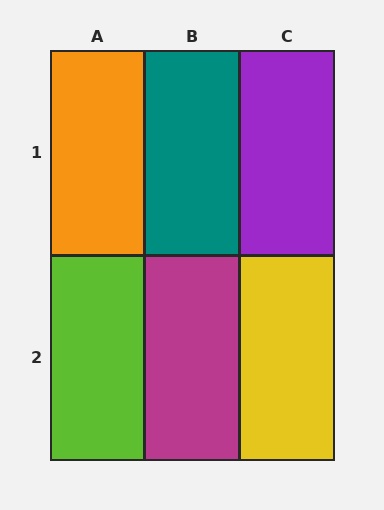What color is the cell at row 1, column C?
Purple.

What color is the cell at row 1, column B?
Teal.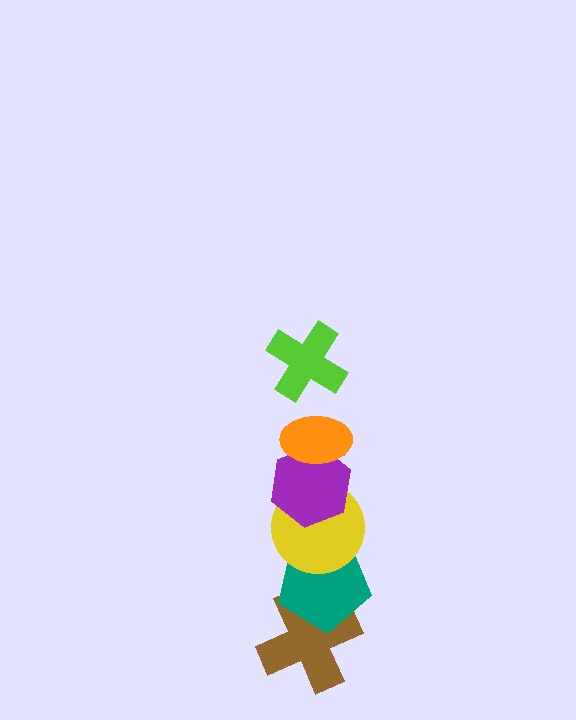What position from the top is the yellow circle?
The yellow circle is 4th from the top.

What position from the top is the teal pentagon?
The teal pentagon is 5th from the top.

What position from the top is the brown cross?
The brown cross is 6th from the top.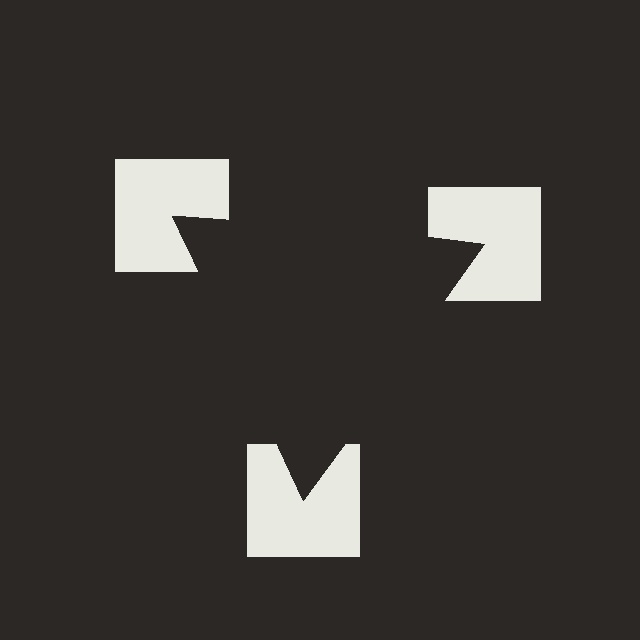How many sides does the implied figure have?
3 sides.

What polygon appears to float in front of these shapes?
An illusory triangle — its edges are inferred from the aligned wedge cuts in the notched squares, not physically drawn.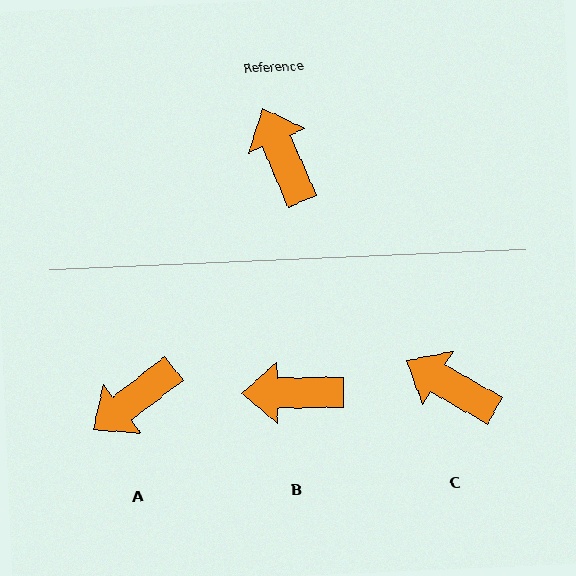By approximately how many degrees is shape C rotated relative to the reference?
Approximately 37 degrees counter-clockwise.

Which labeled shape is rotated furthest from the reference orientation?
A, about 105 degrees away.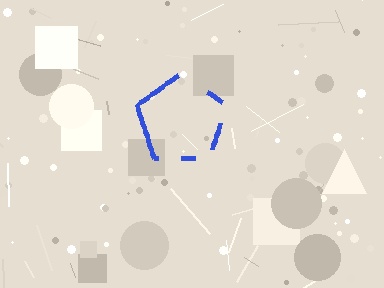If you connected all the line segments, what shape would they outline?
They would outline a pentagon.